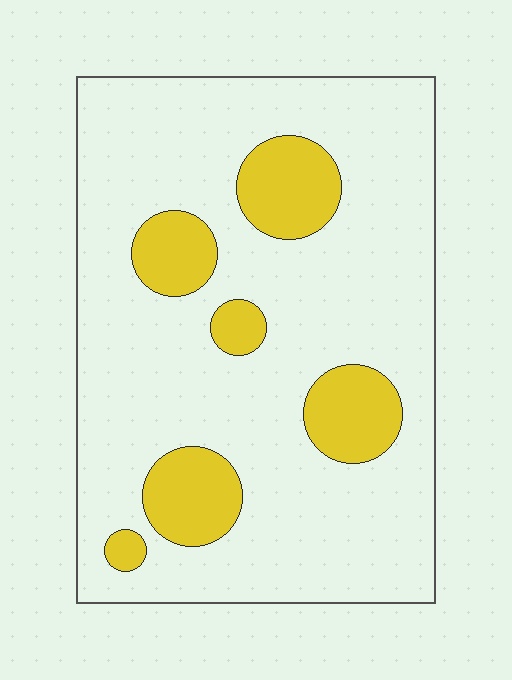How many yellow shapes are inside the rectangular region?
6.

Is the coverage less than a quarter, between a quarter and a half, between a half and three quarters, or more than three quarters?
Less than a quarter.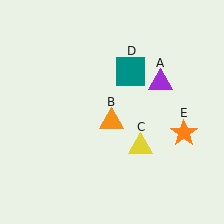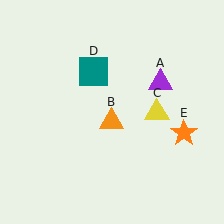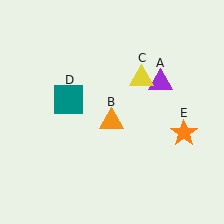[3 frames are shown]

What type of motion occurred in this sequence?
The yellow triangle (object C), teal square (object D) rotated counterclockwise around the center of the scene.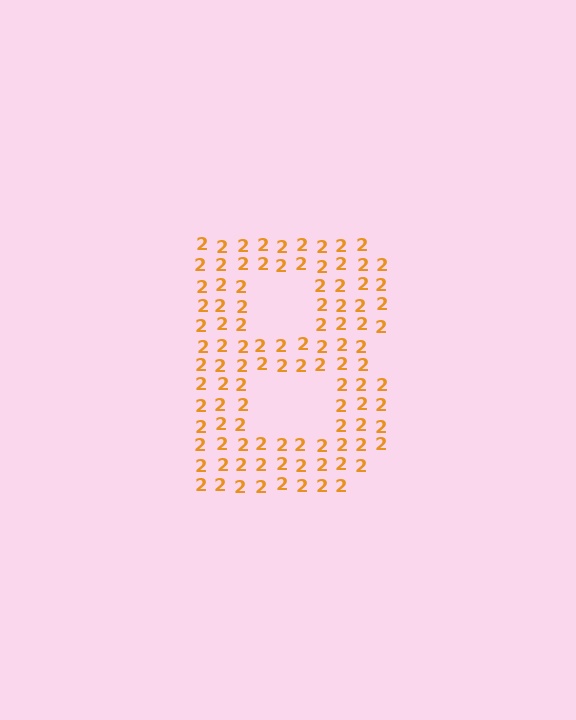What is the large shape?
The large shape is the letter B.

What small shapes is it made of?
It is made of small digit 2's.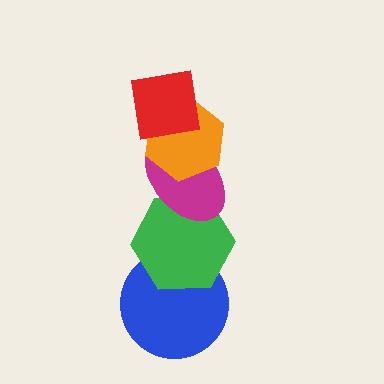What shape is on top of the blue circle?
The green hexagon is on top of the blue circle.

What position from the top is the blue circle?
The blue circle is 5th from the top.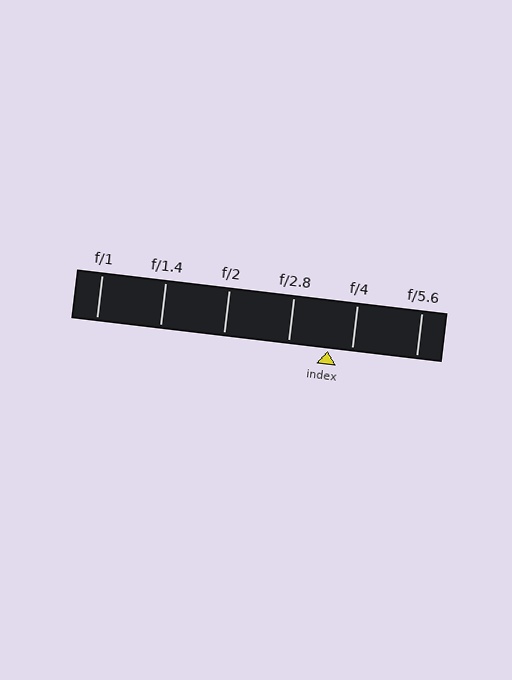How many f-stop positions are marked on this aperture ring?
There are 6 f-stop positions marked.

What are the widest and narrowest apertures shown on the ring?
The widest aperture shown is f/1 and the narrowest is f/5.6.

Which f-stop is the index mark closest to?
The index mark is closest to f/4.